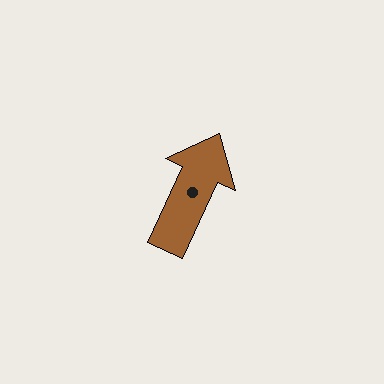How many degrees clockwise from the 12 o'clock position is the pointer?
Approximately 25 degrees.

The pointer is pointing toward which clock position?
Roughly 1 o'clock.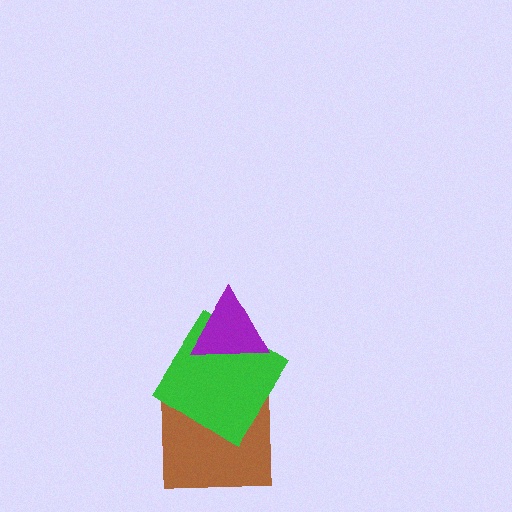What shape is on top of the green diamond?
The purple triangle is on top of the green diamond.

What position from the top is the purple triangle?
The purple triangle is 1st from the top.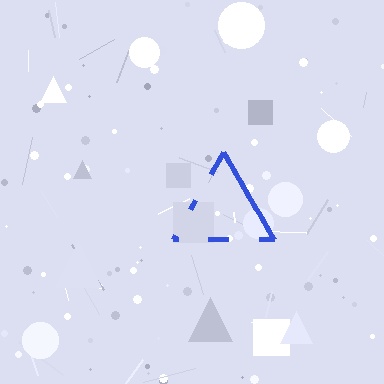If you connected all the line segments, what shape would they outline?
They would outline a triangle.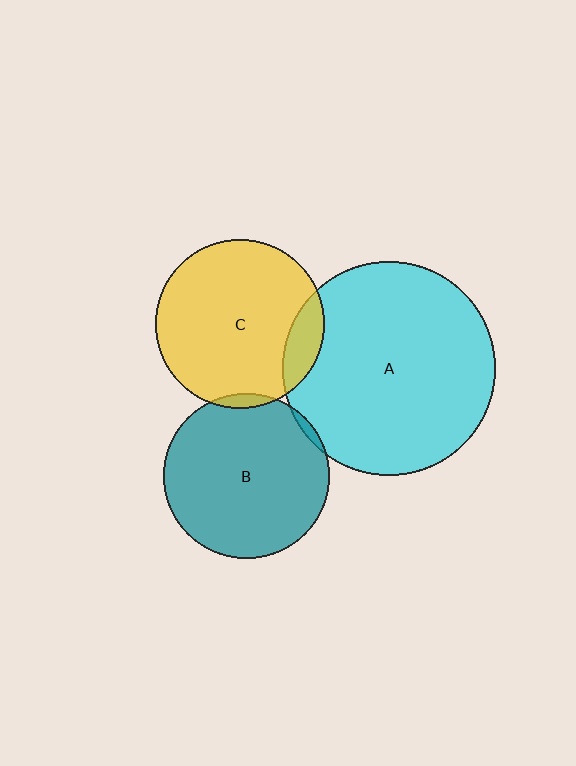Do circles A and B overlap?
Yes.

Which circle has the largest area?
Circle A (cyan).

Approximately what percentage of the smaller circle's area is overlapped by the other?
Approximately 5%.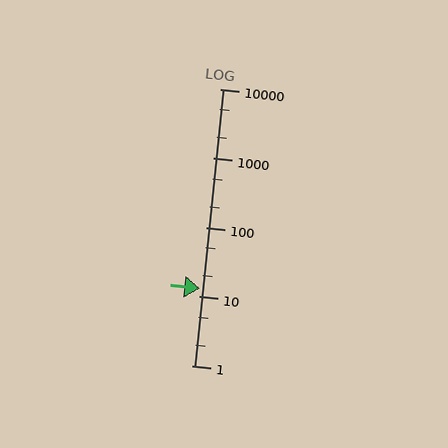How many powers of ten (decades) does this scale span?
The scale spans 4 decades, from 1 to 10000.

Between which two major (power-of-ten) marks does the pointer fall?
The pointer is between 10 and 100.